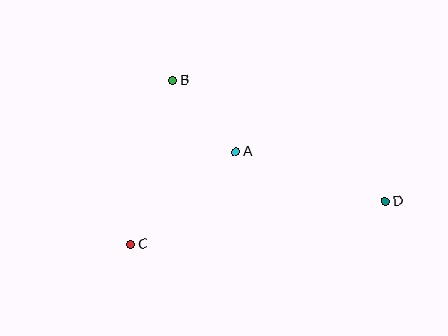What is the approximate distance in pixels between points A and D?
The distance between A and D is approximately 157 pixels.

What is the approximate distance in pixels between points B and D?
The distance between B and D is approximately 244 pixels.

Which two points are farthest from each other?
Points C and D are farthest from each other.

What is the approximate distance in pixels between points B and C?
The distance between B and C is approximately 169 pixels.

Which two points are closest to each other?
Points A and B are closest to each other.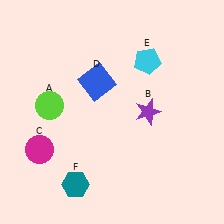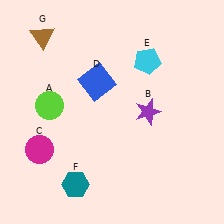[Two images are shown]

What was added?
A brown triangle (G) was added in Image 2.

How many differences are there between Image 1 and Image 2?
There is 1 difference between the two images.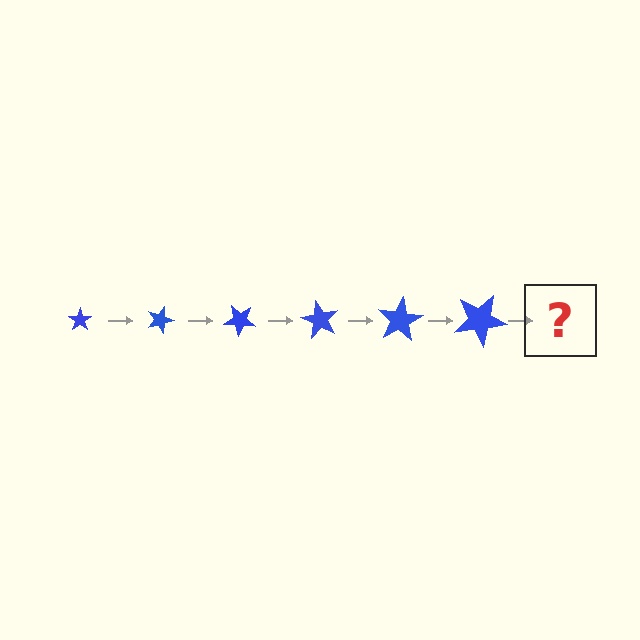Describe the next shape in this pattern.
It should be a star, larger than the previous one and rotated 120 degrees from the start.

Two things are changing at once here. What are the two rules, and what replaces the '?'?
The two rules are that the star grows larger each step and it rotates 20 degrees each step. The '?' should be a star, larger than the previous one and rotated 120 degrees from the start.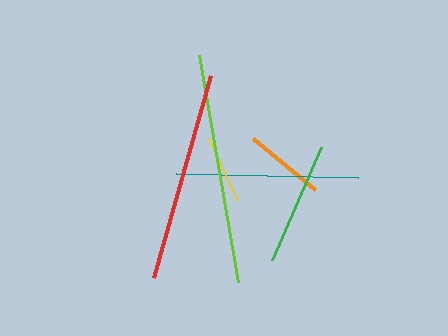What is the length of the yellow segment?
The yellow segment is approximately 70 pixels long.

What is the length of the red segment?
The red segment is approximately 210 pixels long.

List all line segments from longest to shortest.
From longest to shortest: lime, red, teal, green, orange, yellow.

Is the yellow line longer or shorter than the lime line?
The lime line is longer than the yellow line.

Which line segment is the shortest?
The yellow line is the shortest at approximately 70 pixels.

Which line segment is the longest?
The lime line is the longest at approximately 230 pixels.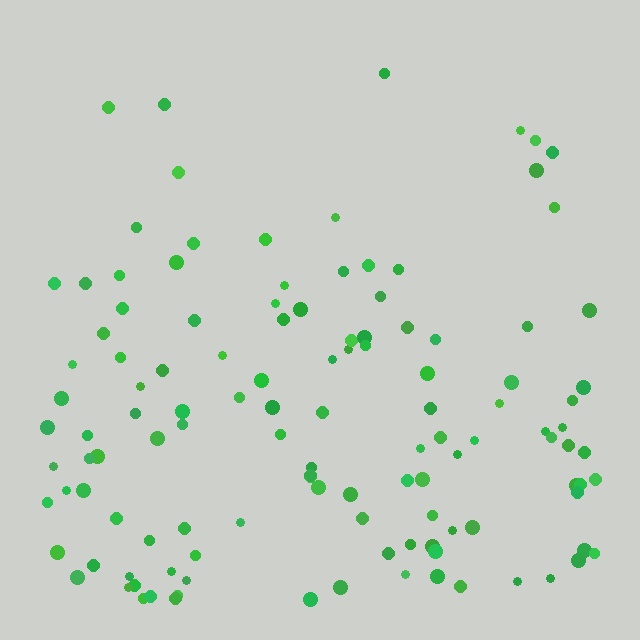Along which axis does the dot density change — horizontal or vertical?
Vertical.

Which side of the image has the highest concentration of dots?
The bottom.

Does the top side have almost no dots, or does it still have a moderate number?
Still a moderate number, just noticeably fewer than the bottom.